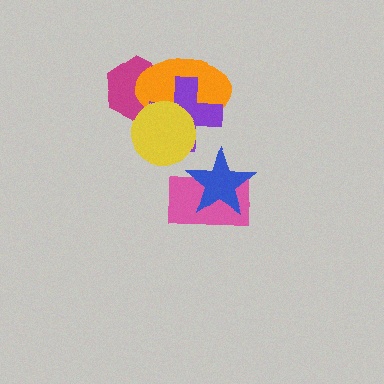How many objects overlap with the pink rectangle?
1 object overlaps with the pink rectangle.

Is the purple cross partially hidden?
Yes, it is partially covered by another shape.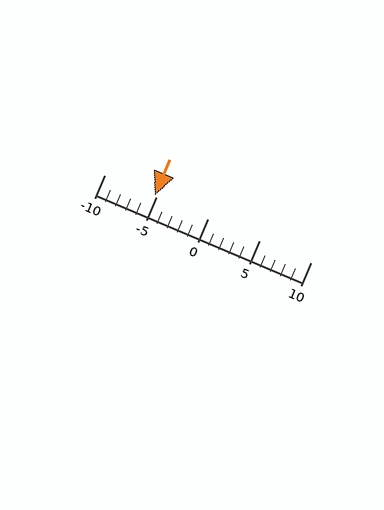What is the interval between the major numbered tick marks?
The major tick marks are spaced 5 units apart.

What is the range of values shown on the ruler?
The ruler shows values from -10 to 10.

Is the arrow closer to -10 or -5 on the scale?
The arrow is closer to -5.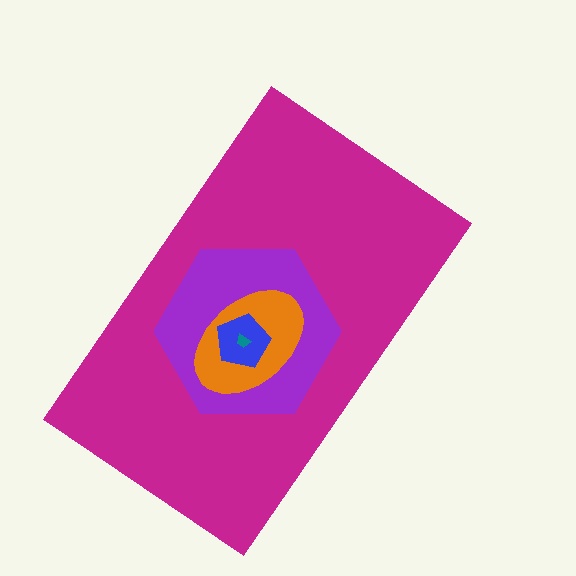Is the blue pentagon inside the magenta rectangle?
Yes.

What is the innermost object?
The teal trapezoid.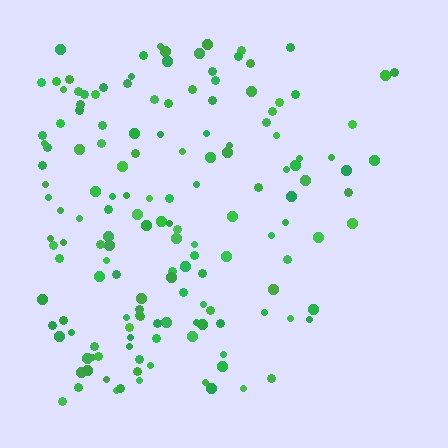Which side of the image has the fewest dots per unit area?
The right.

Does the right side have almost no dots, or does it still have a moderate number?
Still a moderate number, just noticeably fewer than the left.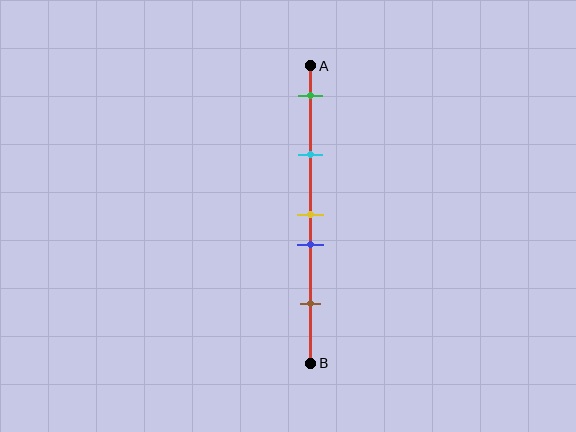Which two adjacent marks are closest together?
The yellow and blue marks are the closest adjacent pair.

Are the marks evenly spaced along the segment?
No, the marks are not evenly spaced.